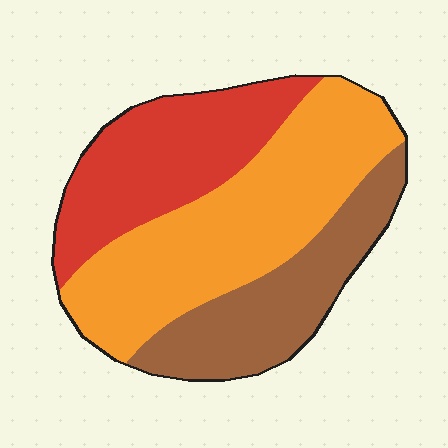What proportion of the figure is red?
Red takes up between a quarter and a half of the figure.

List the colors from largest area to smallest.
From largest to smallest: orange, red, brown.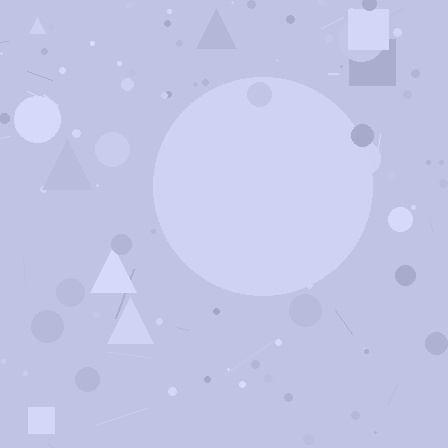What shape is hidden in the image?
A circle is hidden in the image.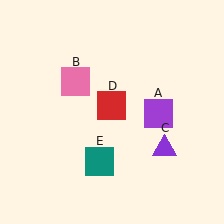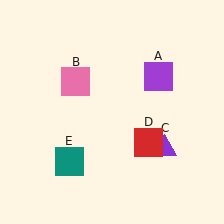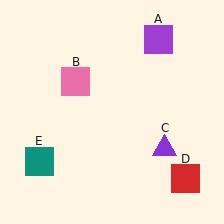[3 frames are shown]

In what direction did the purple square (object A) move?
The purple square (object A) moved up.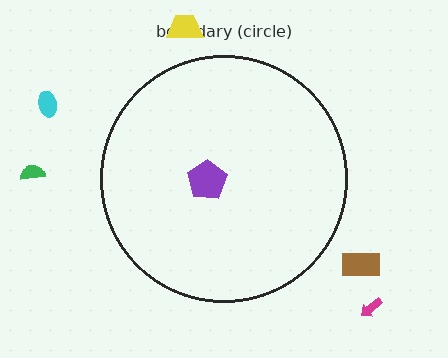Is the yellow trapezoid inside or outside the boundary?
Outside.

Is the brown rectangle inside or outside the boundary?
Outside.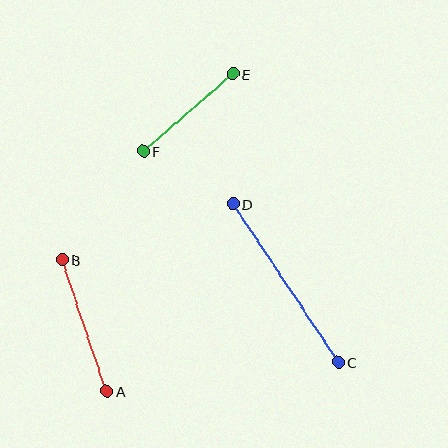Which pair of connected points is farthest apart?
Points C and D are farthest apart.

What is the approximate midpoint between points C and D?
The midpoint is at approximately (286, 283) pixels.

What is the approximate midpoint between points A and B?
The midpoint is at approximately (84, 325) pixels.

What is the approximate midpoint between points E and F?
The midpoint is at approximately (188, 113) pixels.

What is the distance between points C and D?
The distance is approximately 190 pixels.